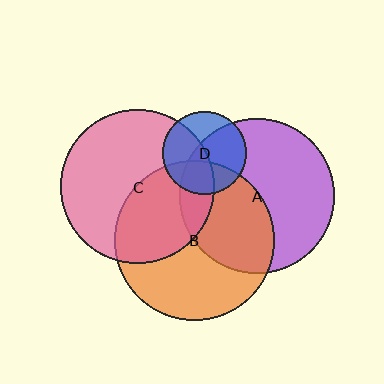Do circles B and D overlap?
Yes.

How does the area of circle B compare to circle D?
Approximately 3.7 times.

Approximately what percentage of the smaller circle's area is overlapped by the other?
Approximately 35%.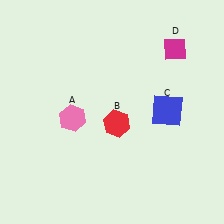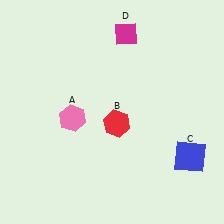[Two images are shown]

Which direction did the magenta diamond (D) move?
The magenta diamond (D) moved left.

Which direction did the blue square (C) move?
The blue square (C) moved down.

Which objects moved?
The objects that moved are: the blue square (C), the magenta diamond (D).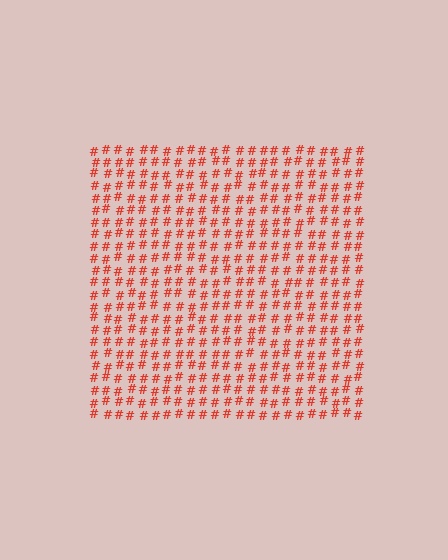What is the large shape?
The large shape is a square.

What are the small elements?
The small elements are hash symbols.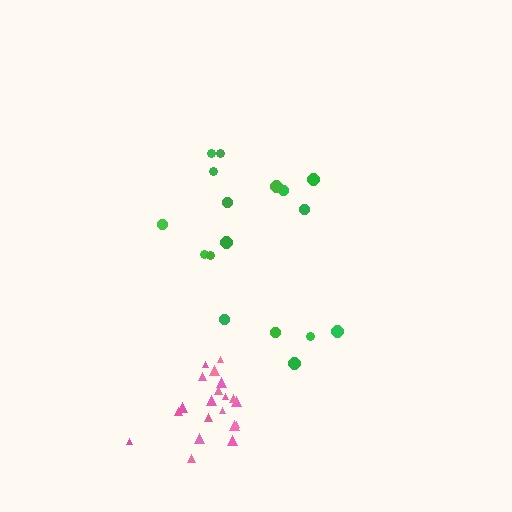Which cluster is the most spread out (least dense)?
Green.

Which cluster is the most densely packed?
Pink.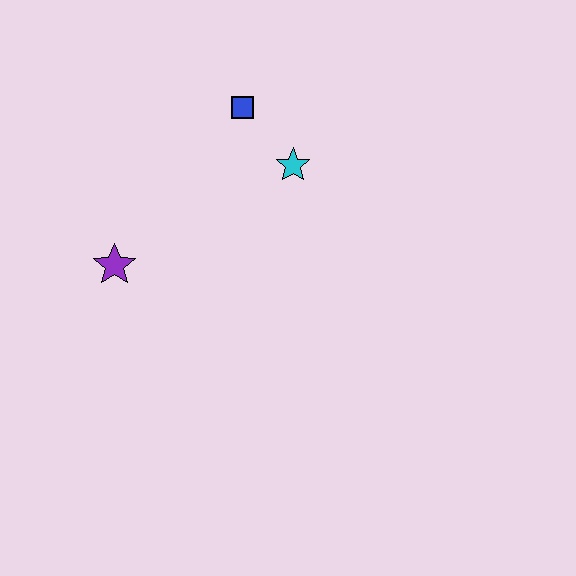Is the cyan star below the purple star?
No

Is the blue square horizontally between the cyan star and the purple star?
Yes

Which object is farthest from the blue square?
The purple star is farthest from the blue square.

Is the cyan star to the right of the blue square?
Yes